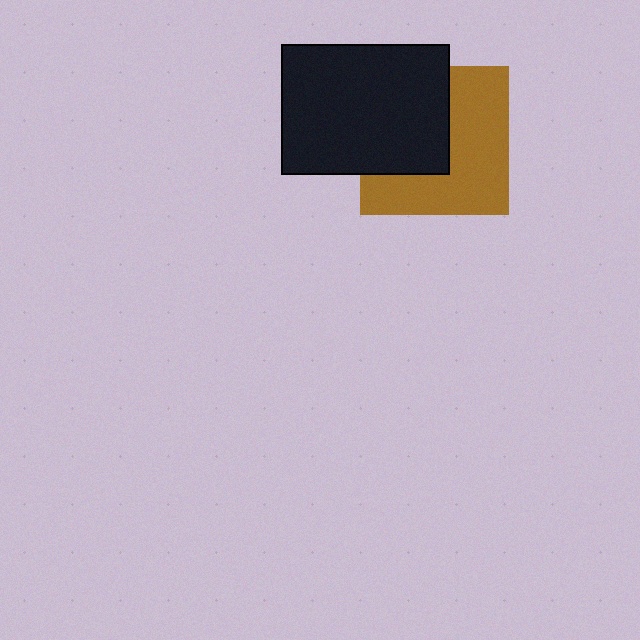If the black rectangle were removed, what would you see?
You would see the complete brown square.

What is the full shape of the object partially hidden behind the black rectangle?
The partially hidden object is a brown square.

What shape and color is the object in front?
The object in front is a black rectangle.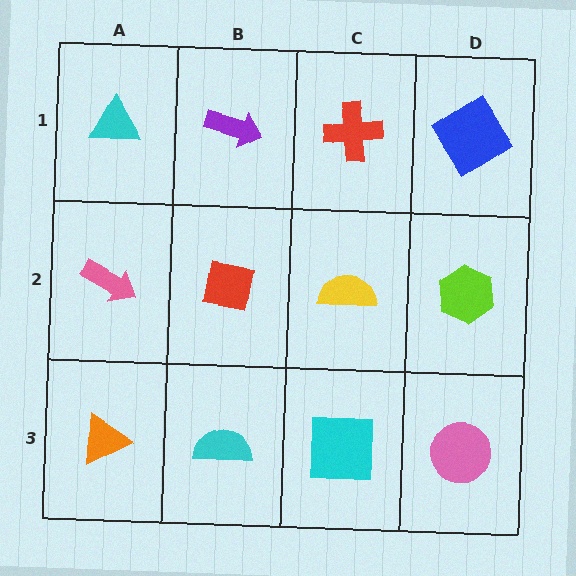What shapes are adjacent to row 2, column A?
A cyan triangle (row 1, column A), an orange triangle (row 3, column A), a red square (row 2, column B).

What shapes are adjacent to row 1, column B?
A red square (row 2, column B), a cyan triangle (row 1, column A), a red cross (row 1, column C).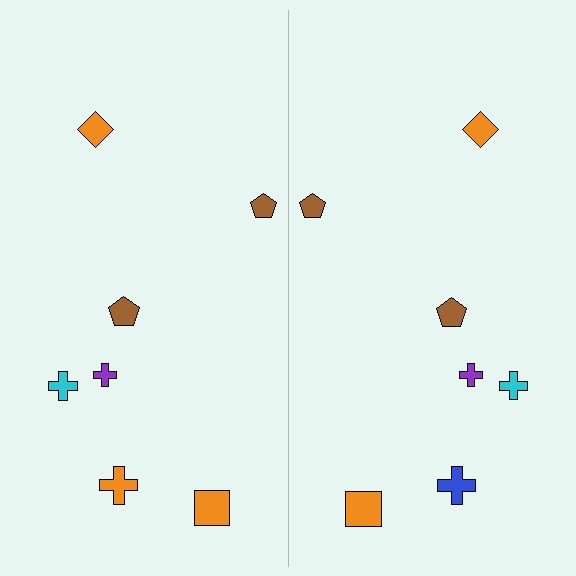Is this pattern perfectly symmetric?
No, the pattern is not perfectly symmetric. The blue cross on the right side breaks the symmetry — its mirror counterpart is orange.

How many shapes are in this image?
There are 14 shapes in this image.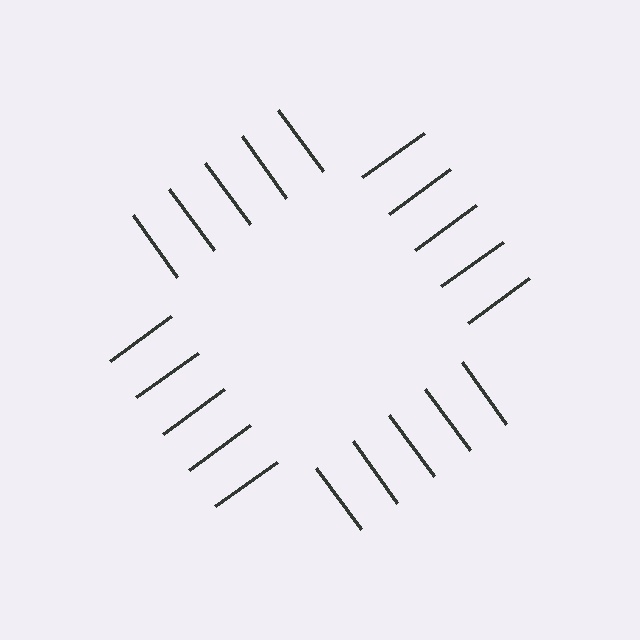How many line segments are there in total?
20 — 5 along each of the 4 edges.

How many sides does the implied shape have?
4 sides — the line-ends trace a square.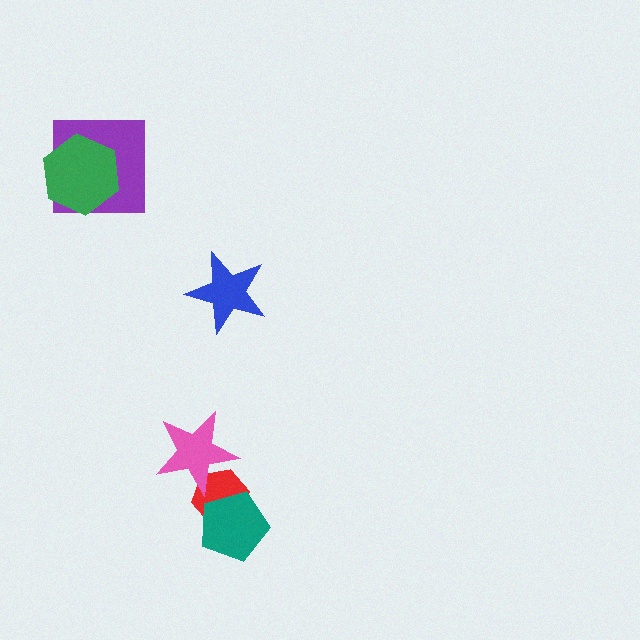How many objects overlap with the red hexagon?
2 objects overlap with the red hexagon.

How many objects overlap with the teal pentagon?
1 object overlaps with the teal pentagon.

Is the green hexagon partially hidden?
No, no other shape covers it.